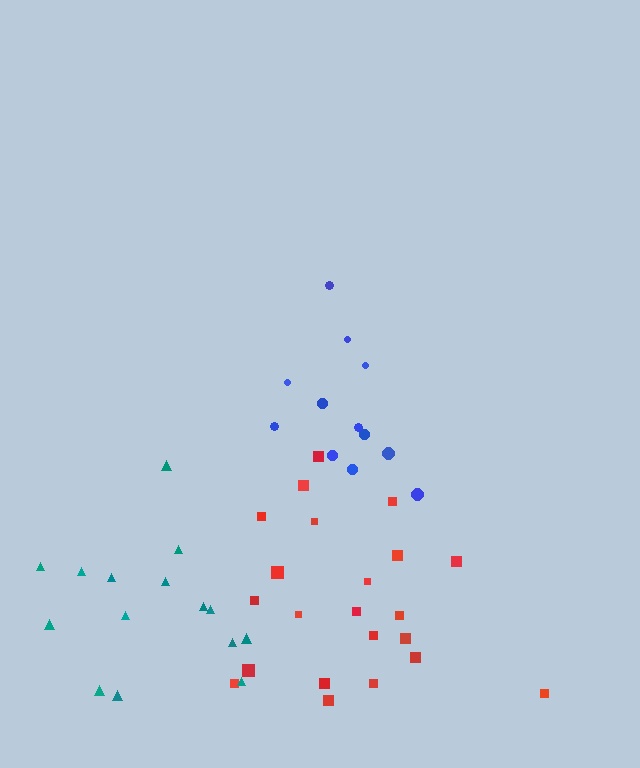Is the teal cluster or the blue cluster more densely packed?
Teal.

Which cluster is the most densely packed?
Red.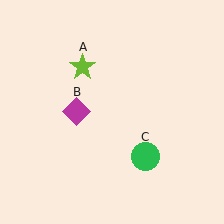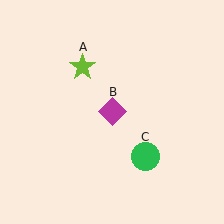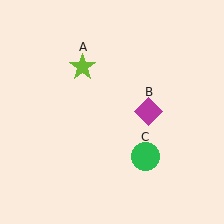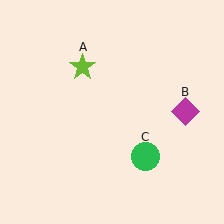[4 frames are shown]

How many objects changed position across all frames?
1 object changed position: magenta diamond (object B).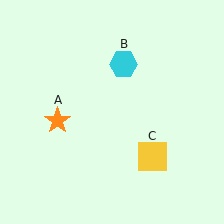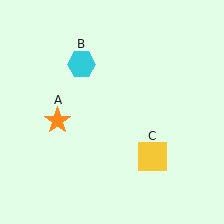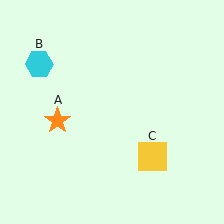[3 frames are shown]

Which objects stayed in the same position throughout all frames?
Orange star (object A) and yellow square (object C) remained stationary.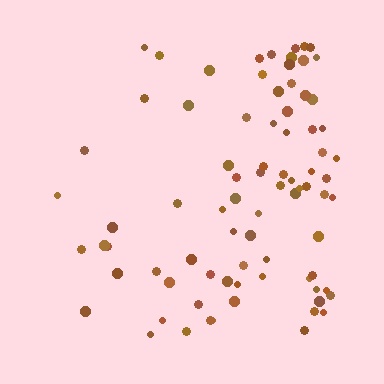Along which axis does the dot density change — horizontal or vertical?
Horizontal.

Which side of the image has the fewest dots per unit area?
The left.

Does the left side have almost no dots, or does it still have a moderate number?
Still a moderate number, just noticeably fewer than the right.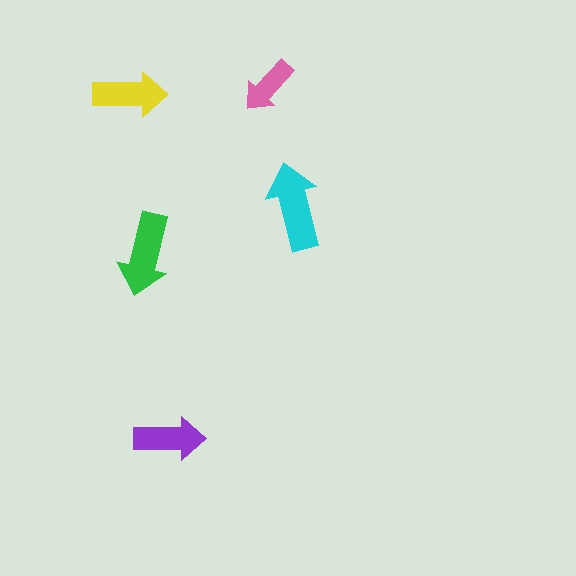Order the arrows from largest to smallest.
the cyan one, the green one, the yellow one, the purple one, the pink one.